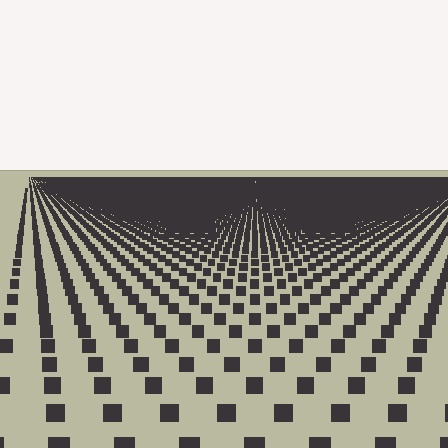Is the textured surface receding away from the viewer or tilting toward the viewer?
The surface is receding away from the viewer. Texture elements get smaller and denser toward the top.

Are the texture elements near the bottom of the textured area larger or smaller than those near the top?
Larger. Near the bottom, elements are closer to the viewer and appear at a bigger on-screen size.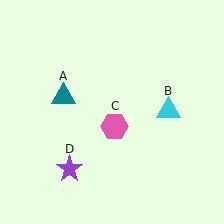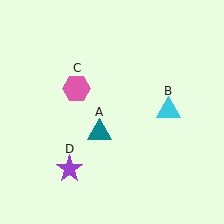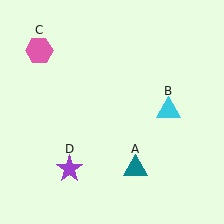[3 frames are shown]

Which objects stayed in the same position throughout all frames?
Cyan triangle (object B) and purple star (object D) remained stationary.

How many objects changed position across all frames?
2 objects changed position: teal triangle (object A), pink hexagon (object C).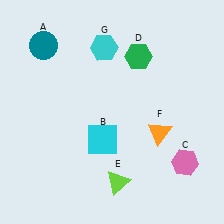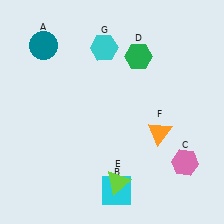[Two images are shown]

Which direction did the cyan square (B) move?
The cyan square (B) moved down.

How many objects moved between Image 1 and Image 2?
1 object moved between the two images.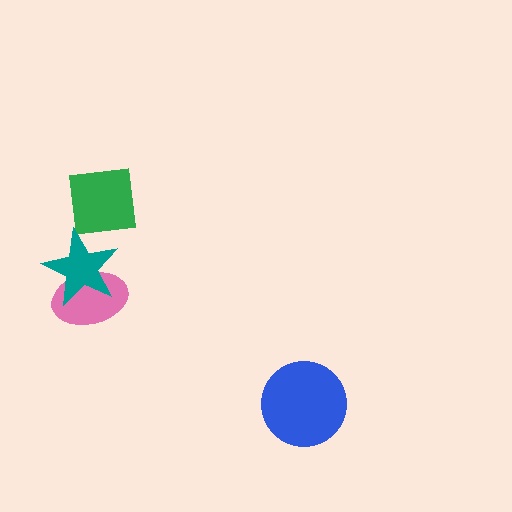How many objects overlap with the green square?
1 object overlaps with the green square.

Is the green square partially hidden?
Yes, it is partially covered by another shape.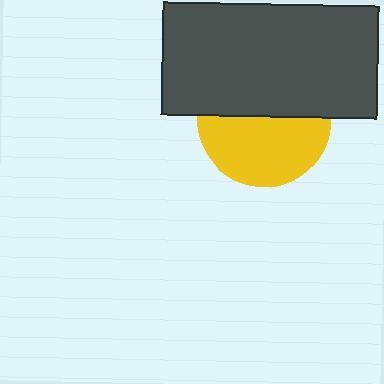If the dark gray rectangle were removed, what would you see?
You would see the complete yellow circle.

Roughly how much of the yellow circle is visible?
About half of it is visible (roughly 53%).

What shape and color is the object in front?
The object in front is a dark gray rectangle.